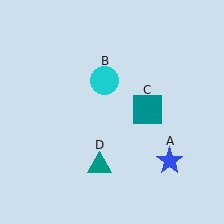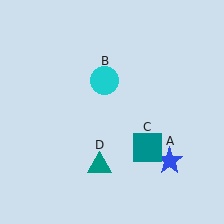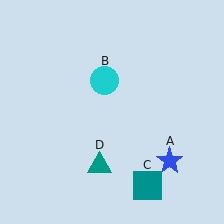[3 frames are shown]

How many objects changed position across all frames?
1 object changed position: teal square (object C).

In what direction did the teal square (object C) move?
The teal square (object C) moved down.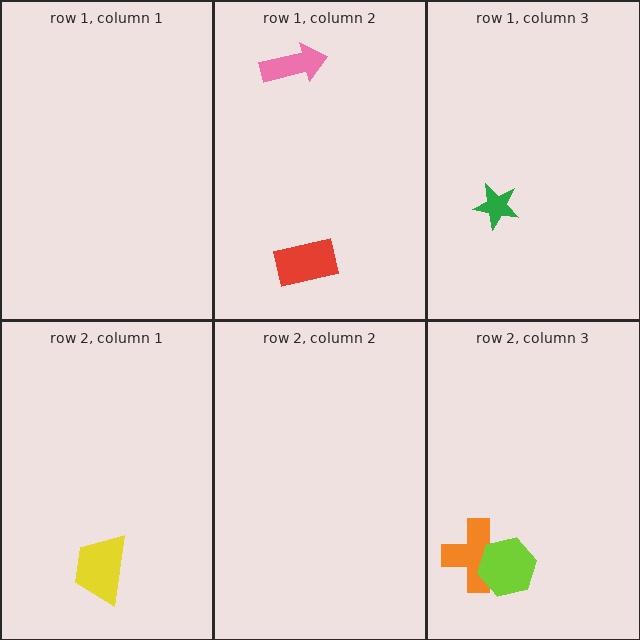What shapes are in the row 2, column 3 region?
The orange cross, the lime hexagon.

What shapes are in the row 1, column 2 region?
The red rectangle, the pink arrow.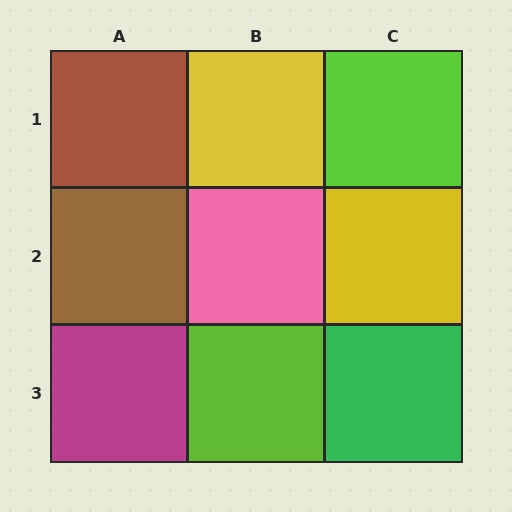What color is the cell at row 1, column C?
Lime.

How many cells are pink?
1 cell is pink.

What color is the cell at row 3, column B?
Lime.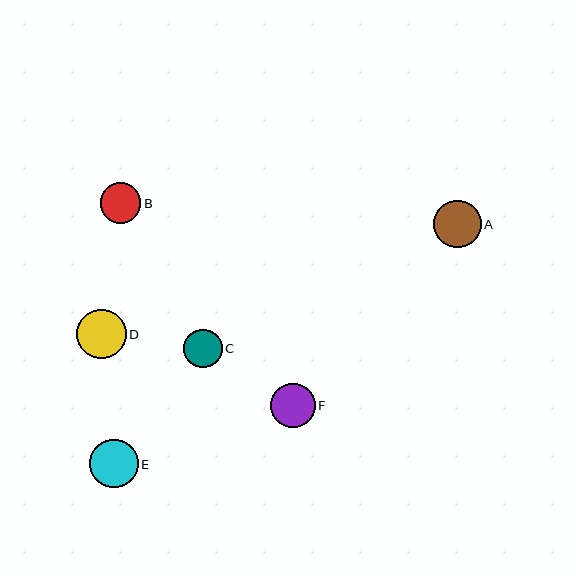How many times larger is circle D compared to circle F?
Circle D is approximately 1.1 times the size of circle F.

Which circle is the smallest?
Circle C is the smallest with a size of approximately 39 pixels.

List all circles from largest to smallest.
From largest to smallest: D, E, A, F, B, C.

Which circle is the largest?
Circle D is the largest with a size of approximately 50 pixels.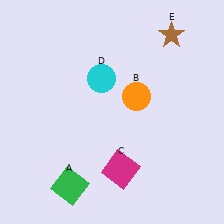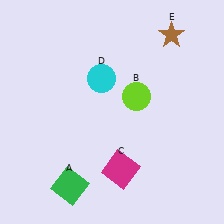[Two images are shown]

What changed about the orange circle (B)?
In Image 1, B is orange. In Image 2, it changed to lime.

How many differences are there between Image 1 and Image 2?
There is 1 difference between the two images.